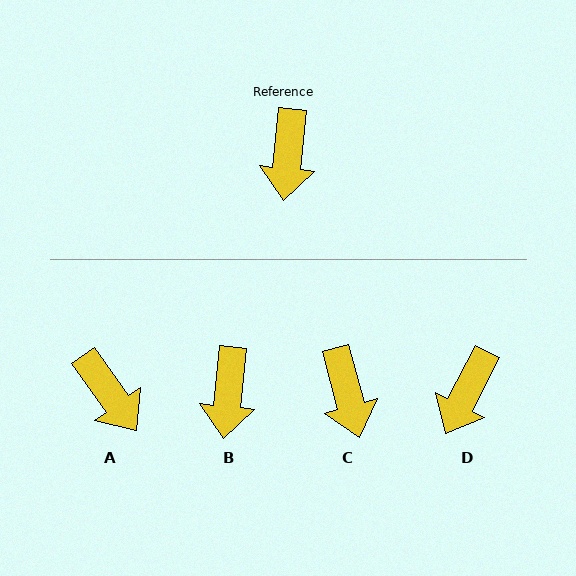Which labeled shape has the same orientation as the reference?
B.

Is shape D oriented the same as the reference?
No, it is off by about 21 degrees.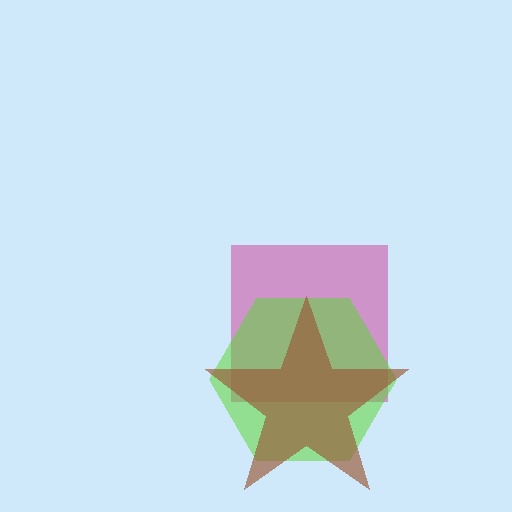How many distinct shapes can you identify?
There are 3 distinct shapes: a magenta square, a lime hexagon, a brown star.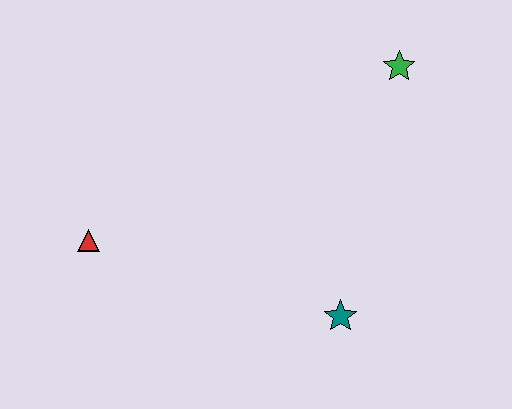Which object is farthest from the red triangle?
The green star is farthest from the red triangle.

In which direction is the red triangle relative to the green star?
The red triangle is to the left of the green star.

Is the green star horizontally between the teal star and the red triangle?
No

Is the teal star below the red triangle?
Yes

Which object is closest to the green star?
The teal star is closest to the green star.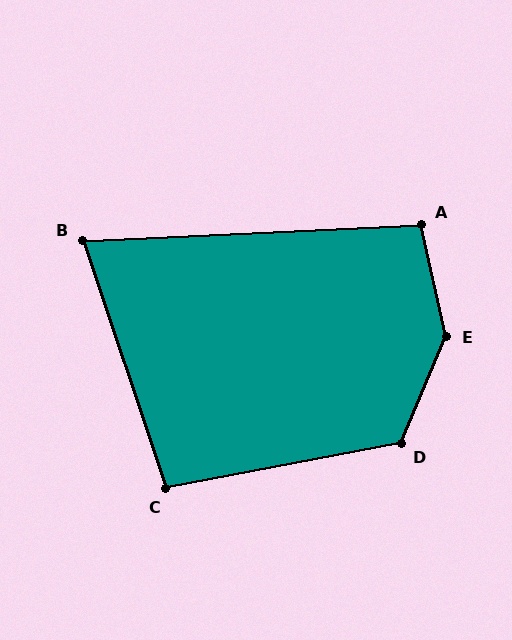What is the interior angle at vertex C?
Approximately 98 degrees (obtuse).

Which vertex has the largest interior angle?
E, at approximately 145 degrees.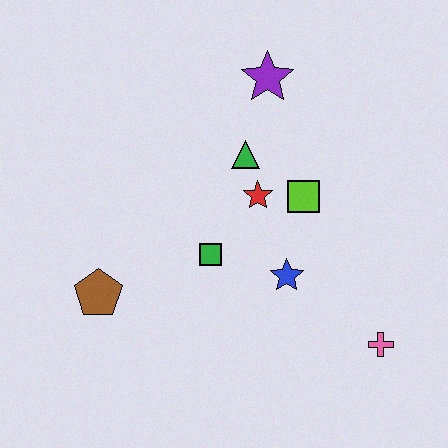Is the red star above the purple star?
No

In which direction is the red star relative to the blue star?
The red star is above the blue star.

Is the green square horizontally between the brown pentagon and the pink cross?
Yes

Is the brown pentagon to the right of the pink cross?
No